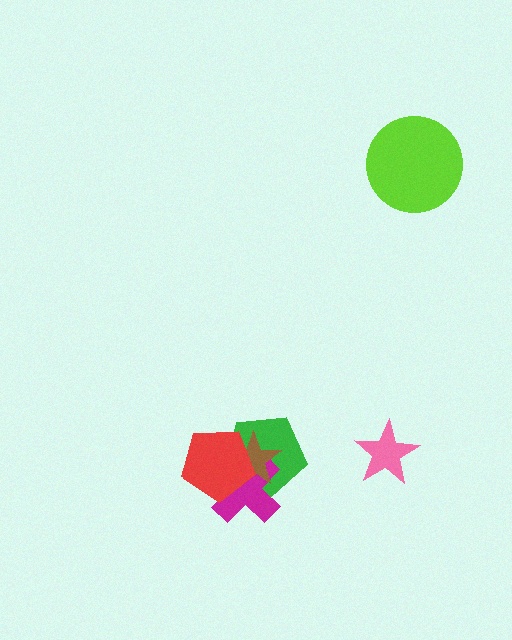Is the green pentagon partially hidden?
Yes, it is partially covered by another shape.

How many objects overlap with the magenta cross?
3 objects overlap with the magenta cross.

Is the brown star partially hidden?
Yes, it is partially covered by another shape.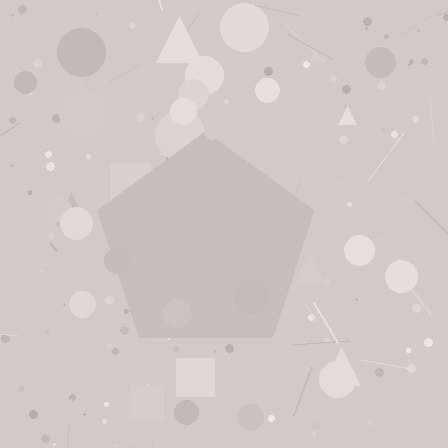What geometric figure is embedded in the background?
A pentagon is embedded in the background.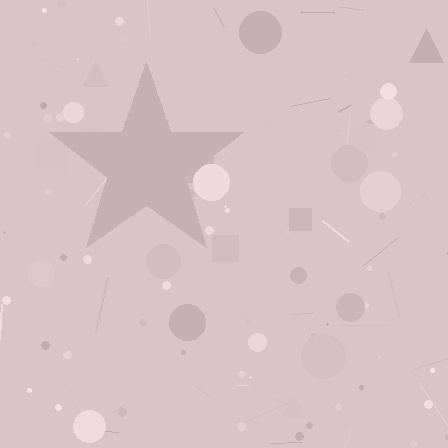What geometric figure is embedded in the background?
A star is embedded in the background.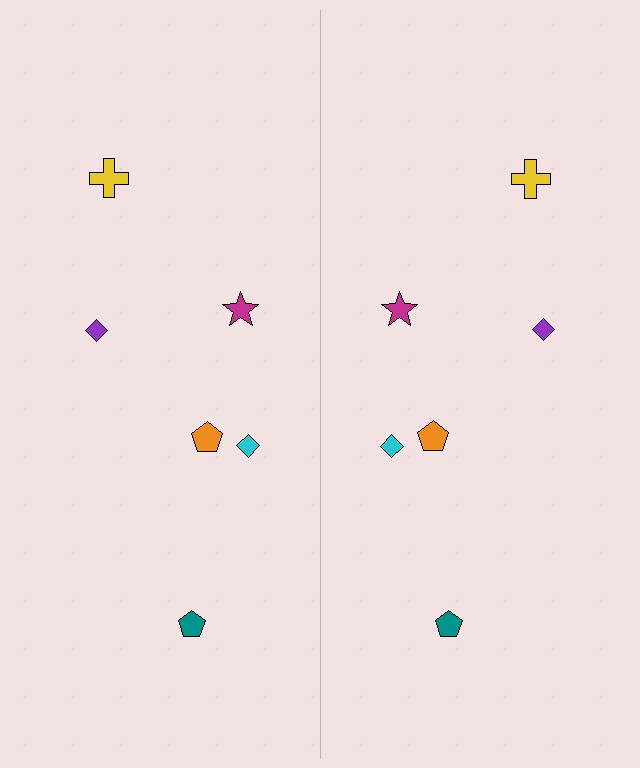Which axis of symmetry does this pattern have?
The pattern has a vertical axis of symmetry running through the center of the image.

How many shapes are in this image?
There are 12 shapes in this image.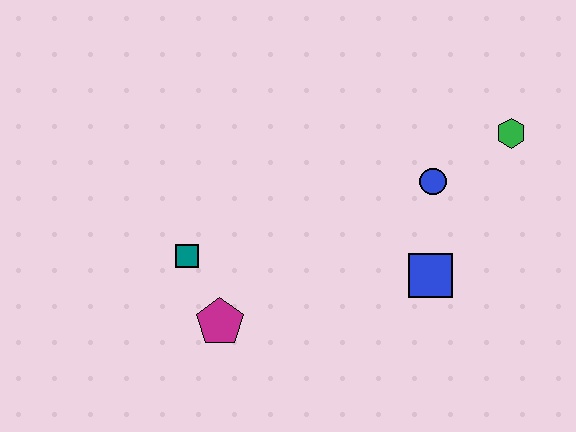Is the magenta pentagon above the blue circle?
No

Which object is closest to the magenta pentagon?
The teal square is closest to the magenta pentagon.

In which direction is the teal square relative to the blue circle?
The teal square is to the left of the blue circle.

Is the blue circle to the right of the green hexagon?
No